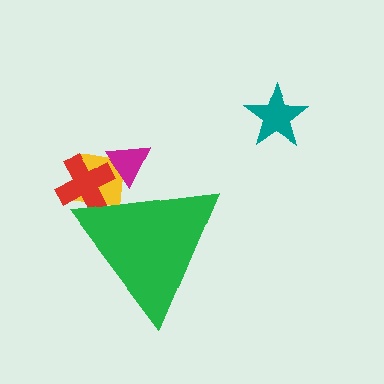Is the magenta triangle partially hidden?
Yes, the magenta triangle is partially hidden behind the green triangle.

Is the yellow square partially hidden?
Yes, the yellow square is partially hidden behind the green triangle.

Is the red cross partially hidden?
Yes, the red cross is partially hidden behind the green triangle.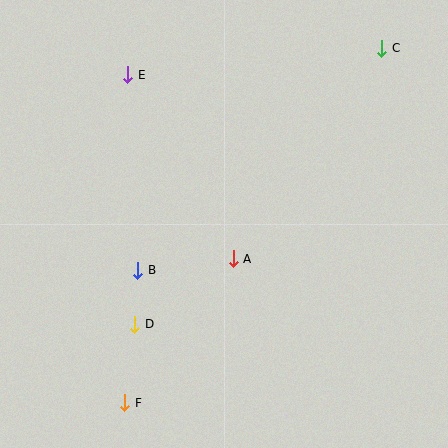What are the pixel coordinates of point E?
Point E is at (128, 75).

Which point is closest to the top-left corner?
Point E is closest to the top-left corner.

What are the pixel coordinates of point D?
Point D is at (135, 324).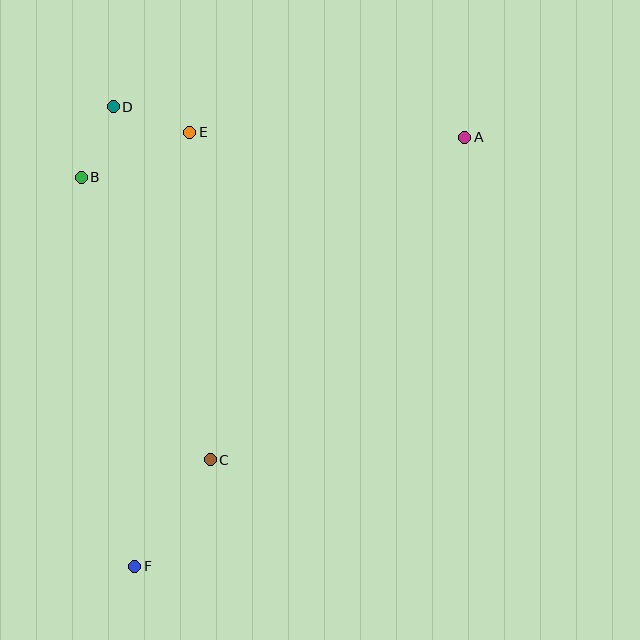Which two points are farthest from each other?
Points A and F are farthest from each other.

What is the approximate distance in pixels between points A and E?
The distance between A and E is approximately 275 pixels.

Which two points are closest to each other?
Points B and D are closest to each other.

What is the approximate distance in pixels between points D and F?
The distance between D and F is approximately 460 pixels.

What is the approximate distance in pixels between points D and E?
The distance between D and E is approximately 81 pixels.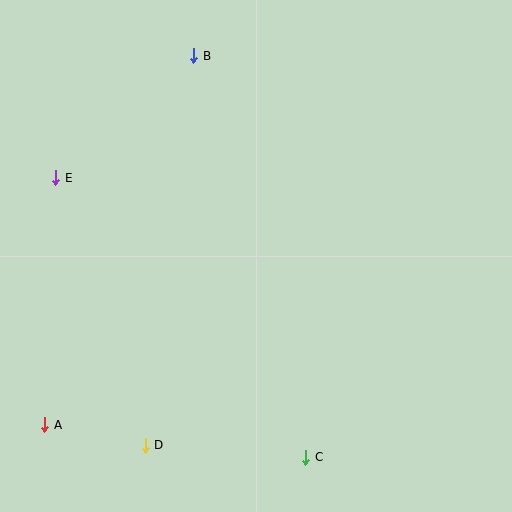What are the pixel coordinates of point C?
Point C is at (306, 458).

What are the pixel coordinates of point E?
Point E is at (56, 178).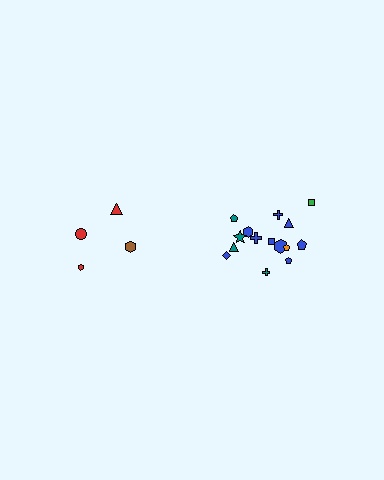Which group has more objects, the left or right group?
The right group.